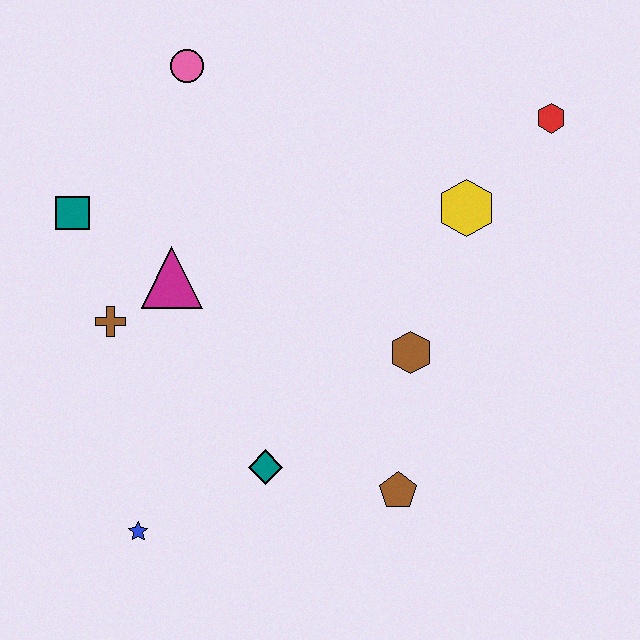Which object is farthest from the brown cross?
The red hexagon is farthest from the brown cross.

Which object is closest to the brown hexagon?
The brown pentagon is closest to the brown hexagon.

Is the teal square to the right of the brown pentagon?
No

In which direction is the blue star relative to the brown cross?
The blue star is below the brown cross.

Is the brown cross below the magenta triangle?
Yes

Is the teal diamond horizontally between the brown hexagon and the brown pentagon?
No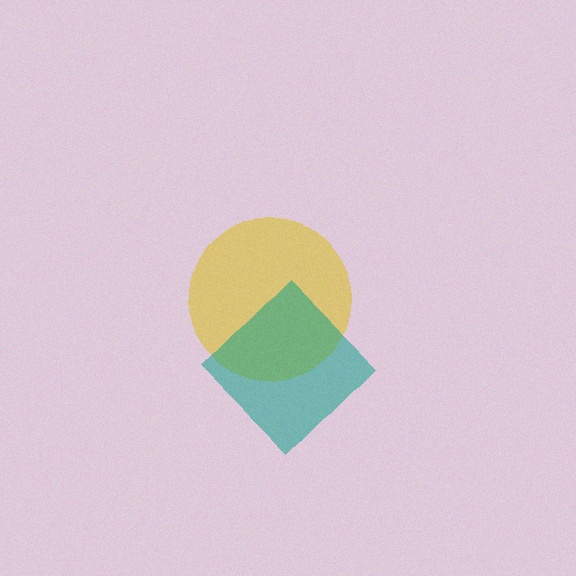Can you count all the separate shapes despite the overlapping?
Yes, there are 2 separate shapes.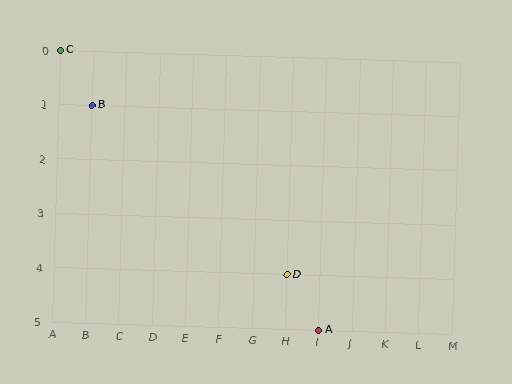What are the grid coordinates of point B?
Point B is at grid coordinates (B, 1).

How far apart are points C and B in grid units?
Points C and B are 1 column and 1 row apart (about 1.4 grid units diagonally).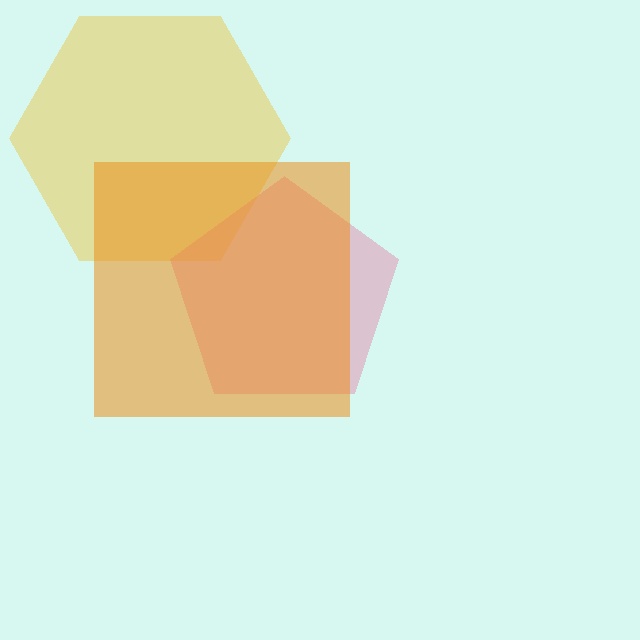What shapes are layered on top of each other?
The layered shapes are: a yellow hexagon, a pink pentagon, an orange square.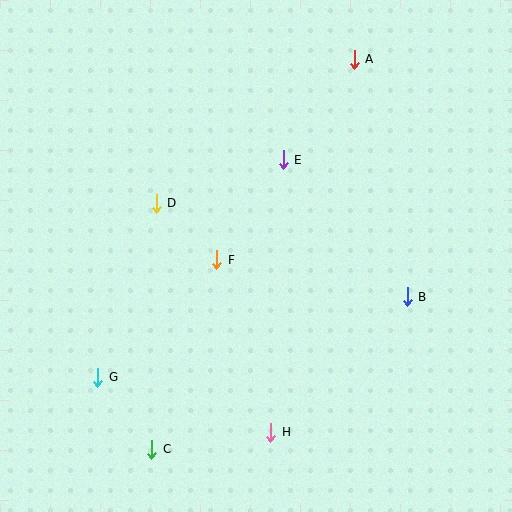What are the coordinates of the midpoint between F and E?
The midpoint between F and E is at (250, 210).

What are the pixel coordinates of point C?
Point C is at (152, 449).